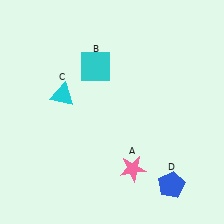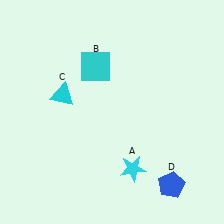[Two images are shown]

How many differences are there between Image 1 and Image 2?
There is 1 difference between the two images.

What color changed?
The star (A) changed from pink in Image 1 to cyan in Image 2.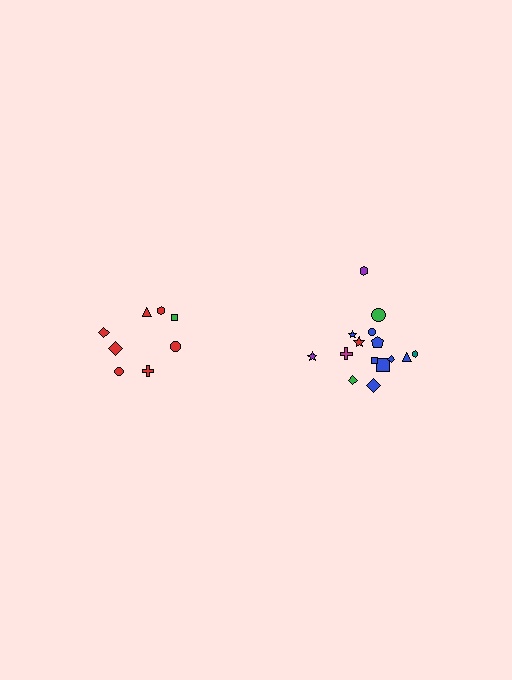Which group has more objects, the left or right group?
The right group.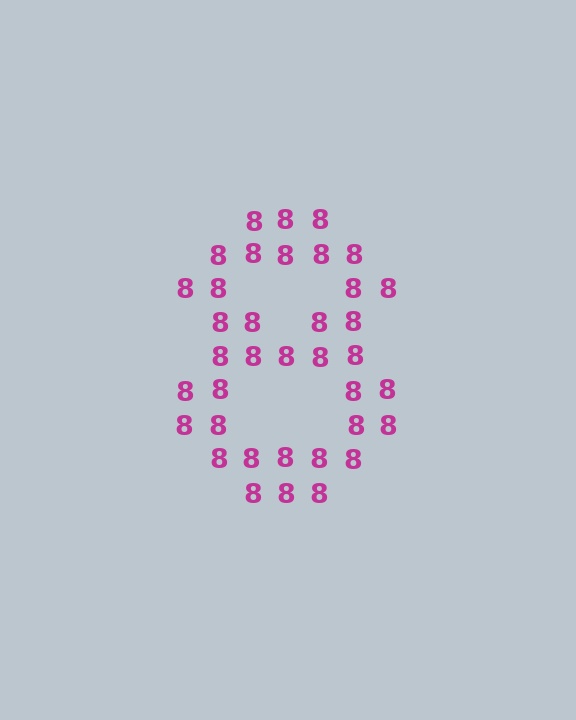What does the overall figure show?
The overall figure shows the digit 8.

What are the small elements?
The small elements are digit 8's.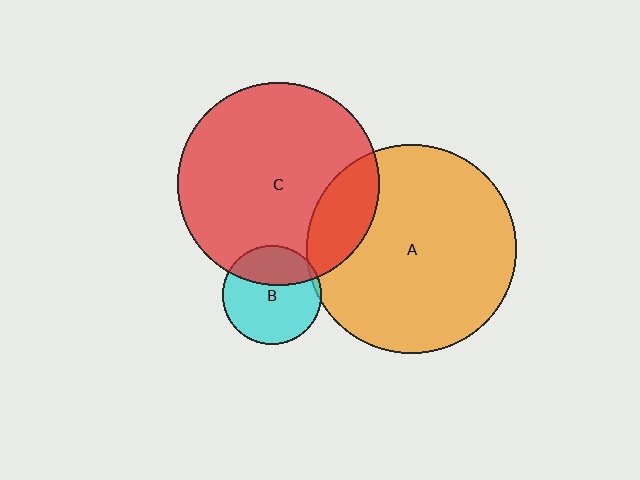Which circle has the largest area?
Circle A (orange).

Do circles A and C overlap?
Yes.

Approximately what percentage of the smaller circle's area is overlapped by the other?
Approximately 20%.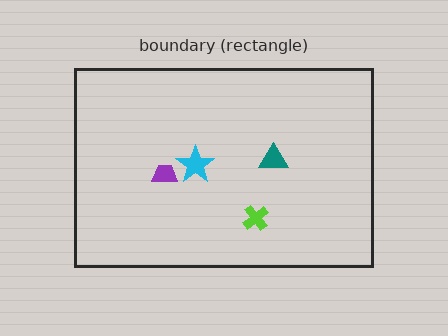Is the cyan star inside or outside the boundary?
Inside.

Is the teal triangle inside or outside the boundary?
Inside.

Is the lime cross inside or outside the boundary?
Inside.